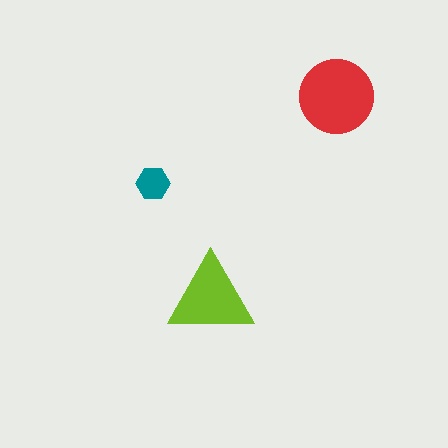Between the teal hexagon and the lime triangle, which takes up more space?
The lime triangle.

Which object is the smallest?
The teal hexagon.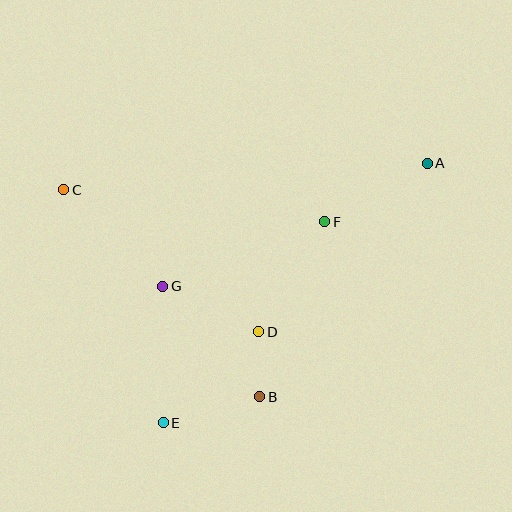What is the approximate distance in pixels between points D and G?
The distance between D and G is approximately 106 pixels.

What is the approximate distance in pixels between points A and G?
The distance between A and G is approximately 292 pixels.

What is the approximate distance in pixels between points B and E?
The distance between B and E is approximately 100 pixels.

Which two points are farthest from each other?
Points A and E are farthest from each other.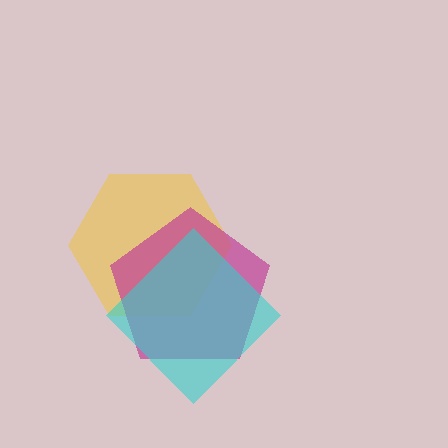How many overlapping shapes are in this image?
There are 3 overlapping shapes in the image.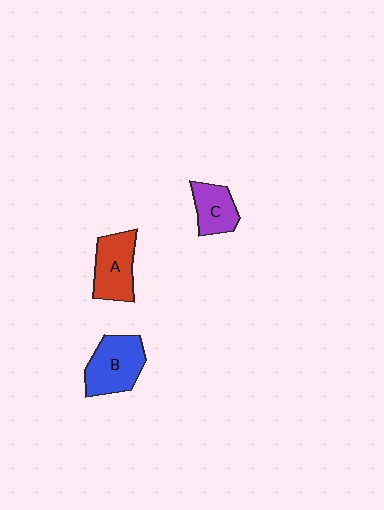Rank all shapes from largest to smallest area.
From largest to smallest: B (blue), A (red), C (purple).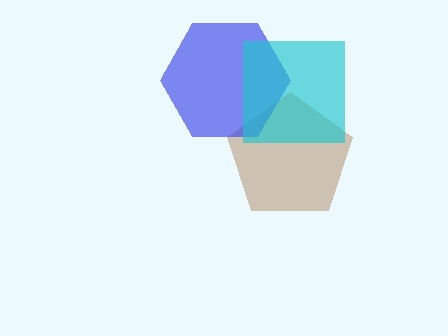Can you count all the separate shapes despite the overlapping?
Yes, there are 3 separate shapes.